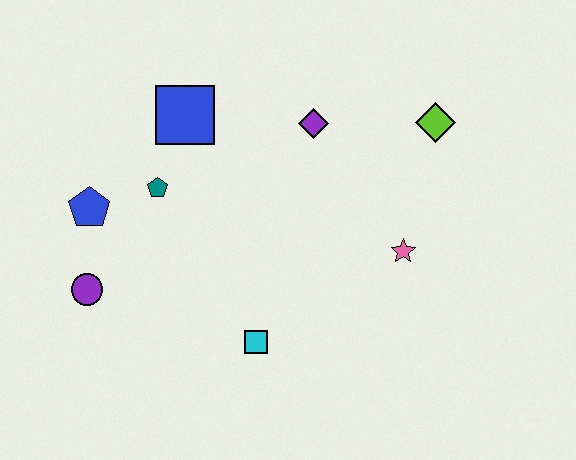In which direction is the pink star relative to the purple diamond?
The pink star is below the purple diamond.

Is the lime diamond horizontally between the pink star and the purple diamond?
No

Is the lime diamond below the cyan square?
No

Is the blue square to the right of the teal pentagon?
Yes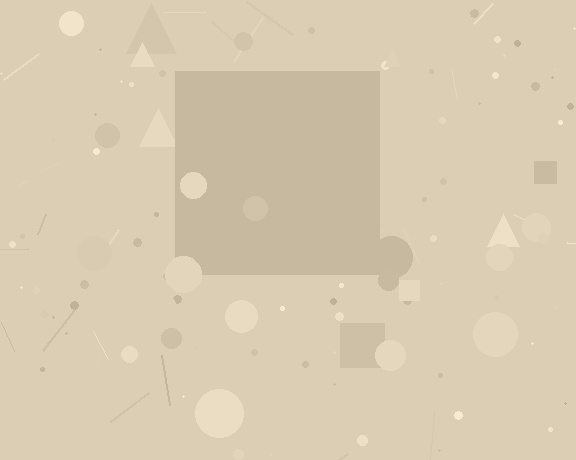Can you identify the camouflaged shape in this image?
The camouflaged shape is a square.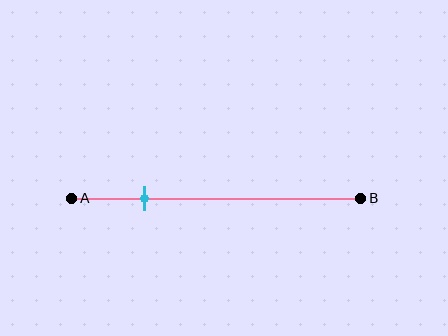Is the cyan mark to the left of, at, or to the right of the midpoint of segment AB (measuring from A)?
The cyan mark is to the left of the midpoint of segment AB.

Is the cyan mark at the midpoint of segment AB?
No, the mark is at about 25% from A, not at the 50% midpoint.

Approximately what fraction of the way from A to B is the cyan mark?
The cyan mark is approximately 25% of the way from A to B.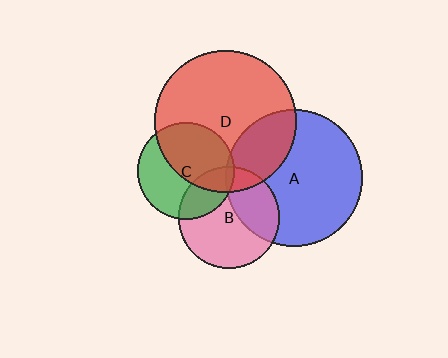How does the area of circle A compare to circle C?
Approximately 2.0 times.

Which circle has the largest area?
Circle D (red).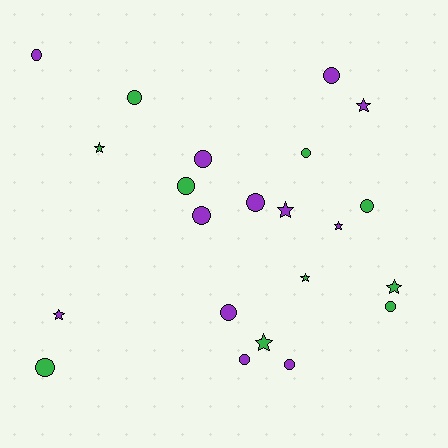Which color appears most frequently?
Purple, with 12 objects.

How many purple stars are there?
There are 4 purple stars.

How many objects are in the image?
There are 22 objects.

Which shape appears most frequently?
Circle, with 14 objects.